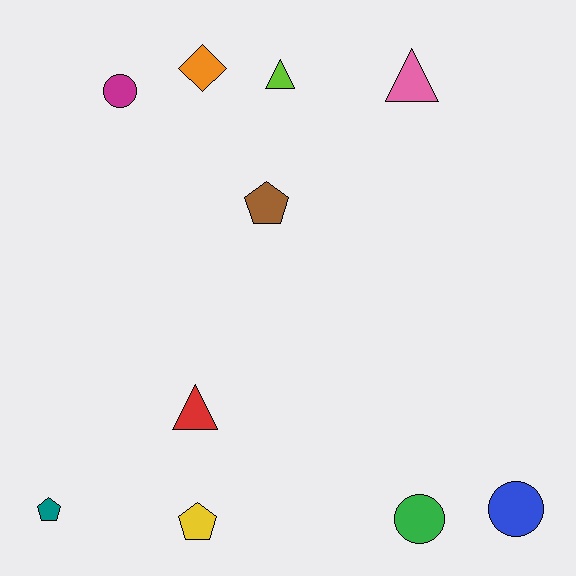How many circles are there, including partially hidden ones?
There are 3 circles.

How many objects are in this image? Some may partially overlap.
There are 10 objects.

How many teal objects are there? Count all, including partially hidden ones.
There is 1 teal object.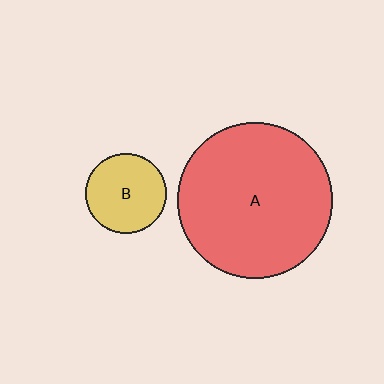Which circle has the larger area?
Circle A (red).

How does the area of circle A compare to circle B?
Approximately 3.7 times.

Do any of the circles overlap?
No, none of the circles overlap.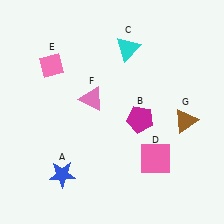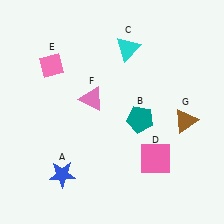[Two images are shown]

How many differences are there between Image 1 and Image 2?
There is 1 difference between the two images.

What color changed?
The pentagon (B) changed from magenta in Image 1 to teal in Image 2.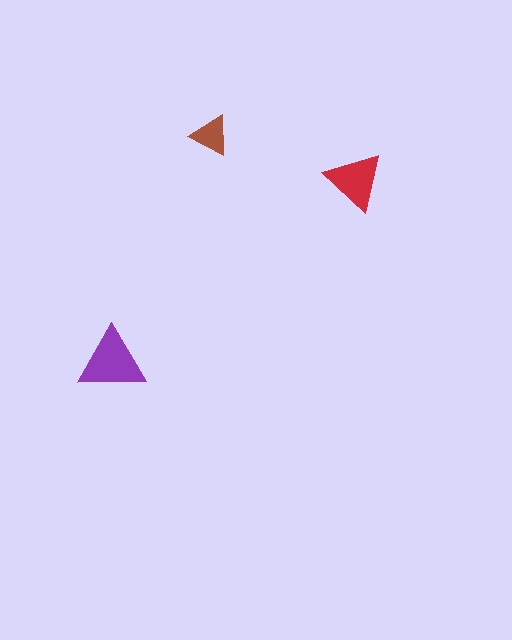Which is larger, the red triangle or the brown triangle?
The red one.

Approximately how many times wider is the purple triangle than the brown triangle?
About 1.5 times wider.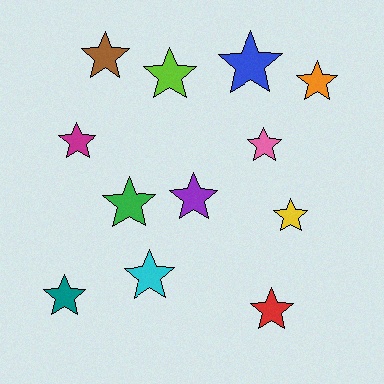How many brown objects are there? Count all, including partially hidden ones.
There is 1 brown object.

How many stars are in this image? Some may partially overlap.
There are 12 stars.